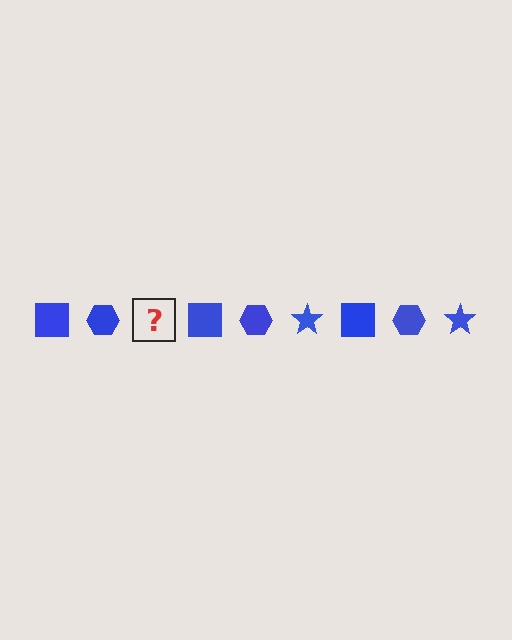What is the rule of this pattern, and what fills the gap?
The rule is that the pattern cycles through square, hexagon, star shapes in blue. The gap should be filled with a blue star.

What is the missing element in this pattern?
The missing element is a blue star.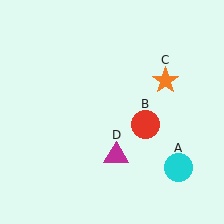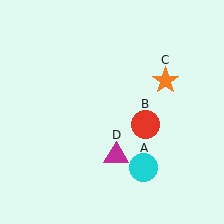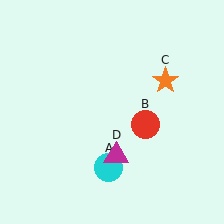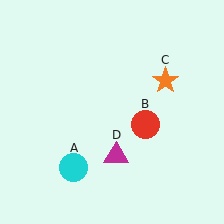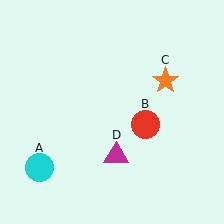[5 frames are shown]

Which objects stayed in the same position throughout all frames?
Red circle (object B) and orange star (object C) and magenta triangle (object D) remained stationary.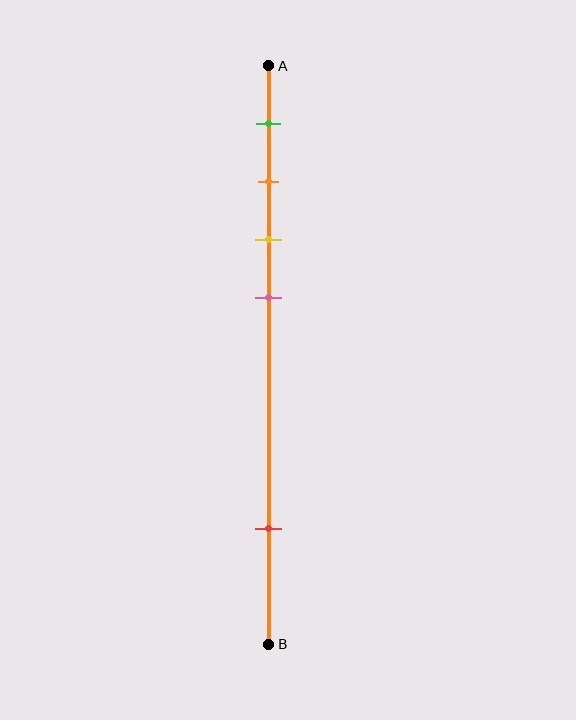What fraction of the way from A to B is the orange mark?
The orange mark is approximately 20% (0.2) of the way from A to B.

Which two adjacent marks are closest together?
The orange and yellow marks are the closest adjacent pair.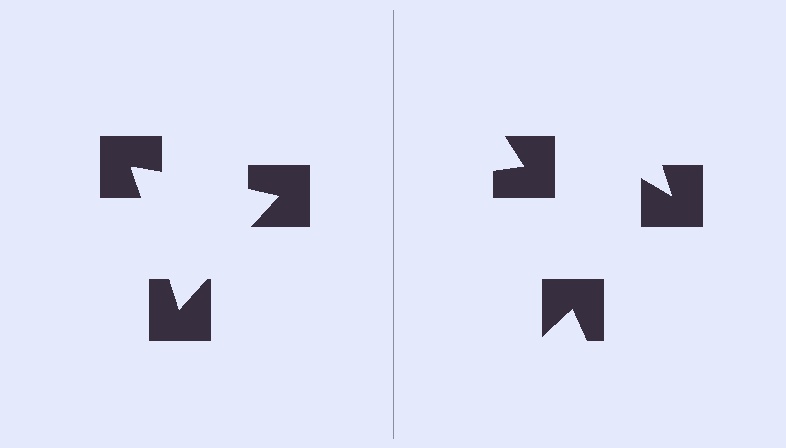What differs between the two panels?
The notched squares are positioned identically on both sides; only the wedge orientations differ. On the left they align to a triangle; on the right they are misaligned.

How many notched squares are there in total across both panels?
6 — 3 on each side.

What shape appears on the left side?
An illusory triangle.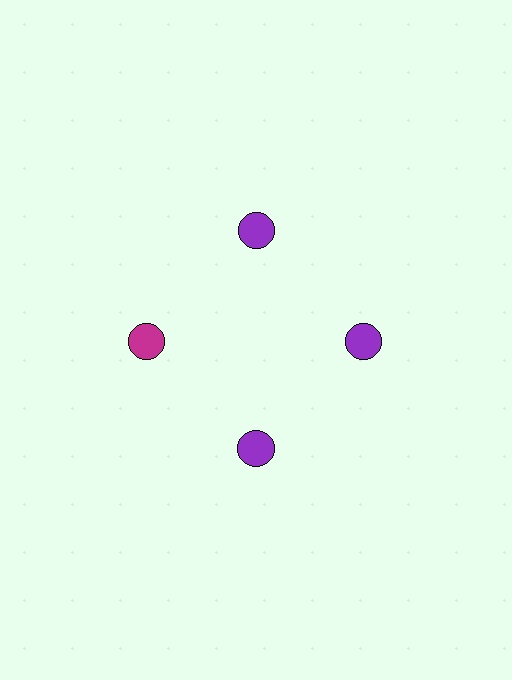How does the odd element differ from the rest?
It has a different color: magenta instead of purple.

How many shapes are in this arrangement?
There are 4 shapes arranged in a ring pattern.